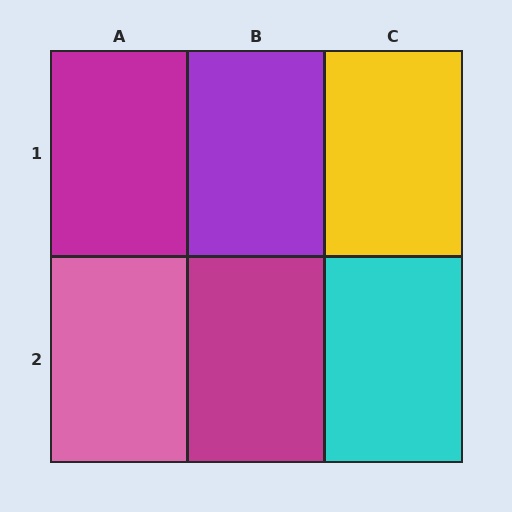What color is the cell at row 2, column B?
Magenta.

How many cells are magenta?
2 cells are magenta.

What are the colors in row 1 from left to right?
Magenta, purple, yellow.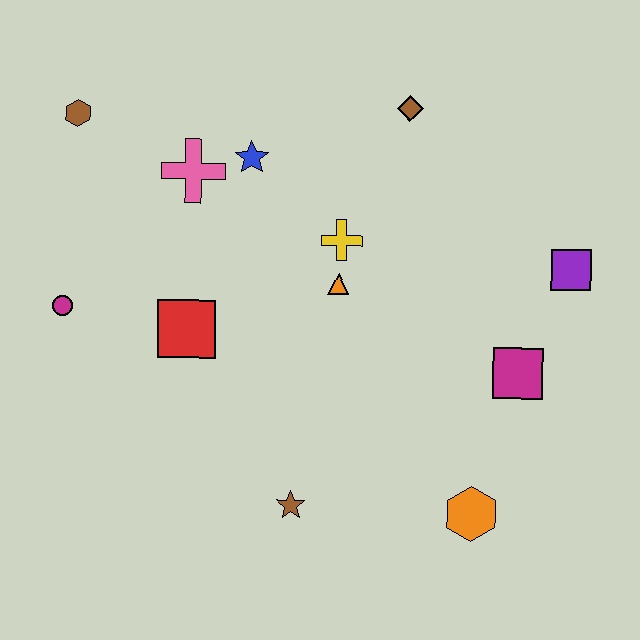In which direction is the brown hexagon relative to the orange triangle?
The brown hexagon is to the left of the orange triangle.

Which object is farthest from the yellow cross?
The orange hexagon is farthest from the yellow cross.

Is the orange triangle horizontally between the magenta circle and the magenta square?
Yes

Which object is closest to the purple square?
The magenta square is closest to the purple square.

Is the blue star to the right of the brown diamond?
No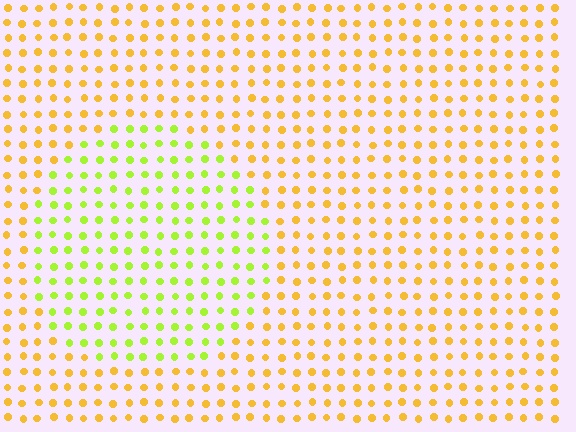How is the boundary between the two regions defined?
The boundary is defined purely by a slight shift in hue (about 42 degrees). Spacing, size, and orientation are identical on both sides.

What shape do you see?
I see a circle.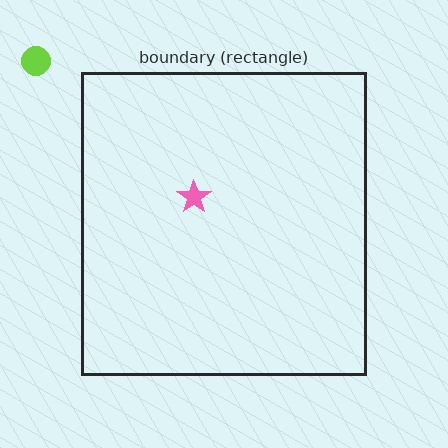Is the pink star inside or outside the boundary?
Inside.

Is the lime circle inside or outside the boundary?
Outside.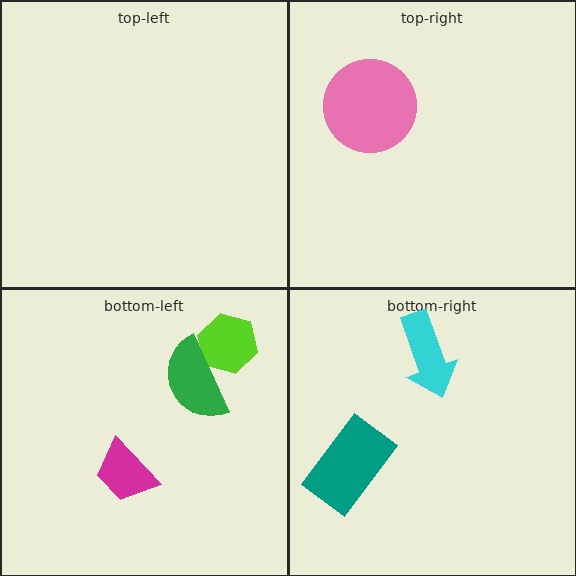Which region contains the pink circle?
The top-right region.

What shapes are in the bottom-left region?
The lime hexagon, the magenta trapezoid, the green semicircle.